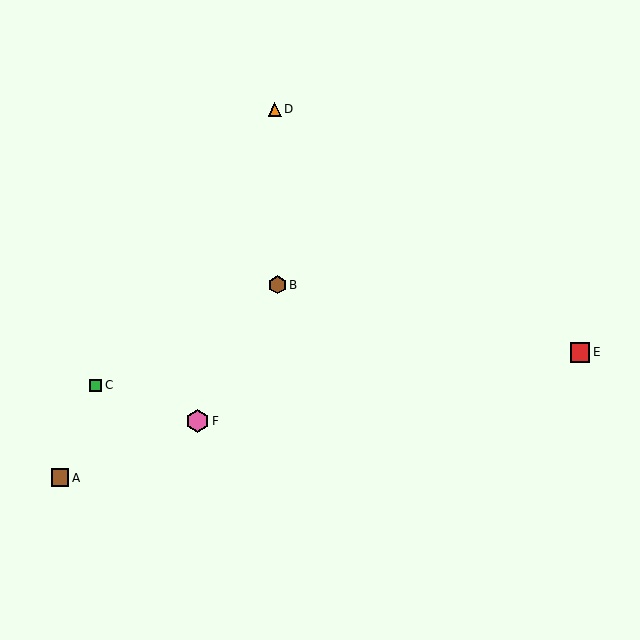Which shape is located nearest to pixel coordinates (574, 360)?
The red square (labeled E) at (580, 352) is nearest to that location.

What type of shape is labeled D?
Shape D is an orange triangle.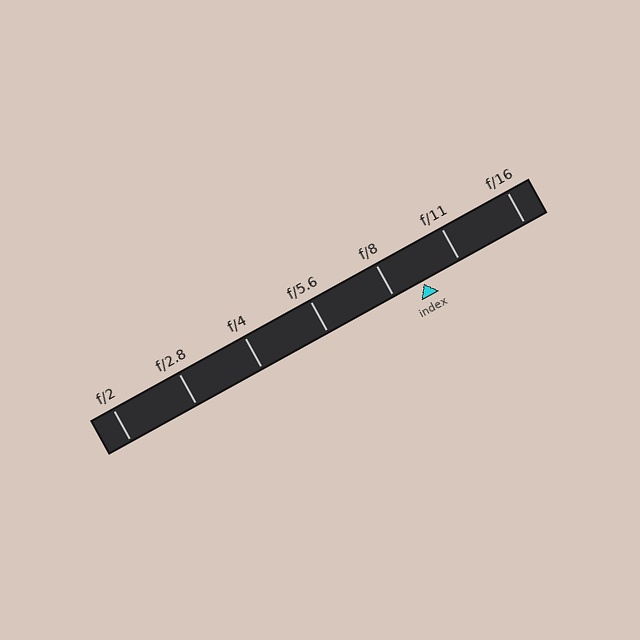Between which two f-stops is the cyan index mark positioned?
The index mark is between f/8 and f/11.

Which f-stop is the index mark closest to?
The index mark is closest to f/8.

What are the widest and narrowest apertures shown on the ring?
The widest aperture shown is f/2 and the narrowest is f/16.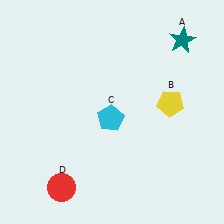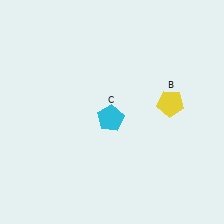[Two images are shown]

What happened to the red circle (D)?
The red circle (D) was removed in Image 2. It was in the bottom-left area of Image 1.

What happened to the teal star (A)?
The teal star (A) was removed in Image 2. It was in the top-right area of Image 1.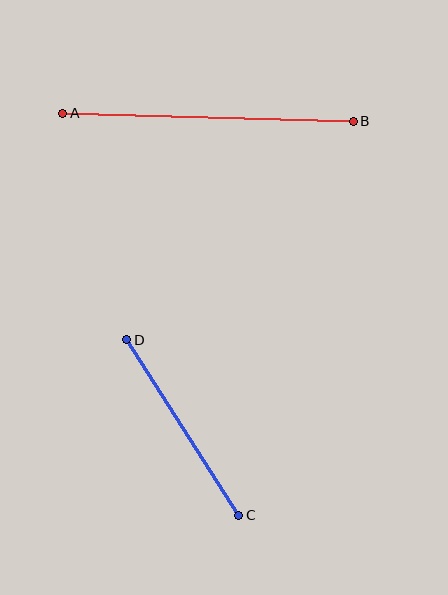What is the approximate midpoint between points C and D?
The midpoint is at approximately (183, 428) pixels.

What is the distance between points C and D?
The distance is approximately 208 pixels.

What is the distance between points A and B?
The distance is approximately 291 pixels.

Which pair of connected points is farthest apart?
Points A and B are farthest apart.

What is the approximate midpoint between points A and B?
The midpoint is at approximately (208, 117) pixels.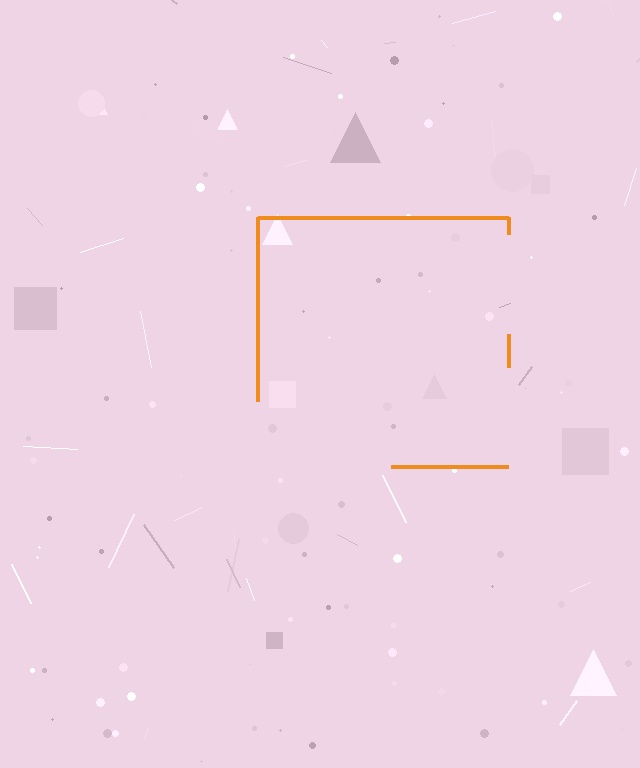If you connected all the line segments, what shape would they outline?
They would outline a square.